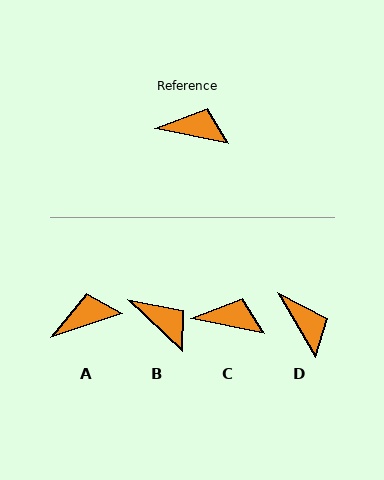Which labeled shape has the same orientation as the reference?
C.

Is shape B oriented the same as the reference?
No, it is off by about 33 degrees.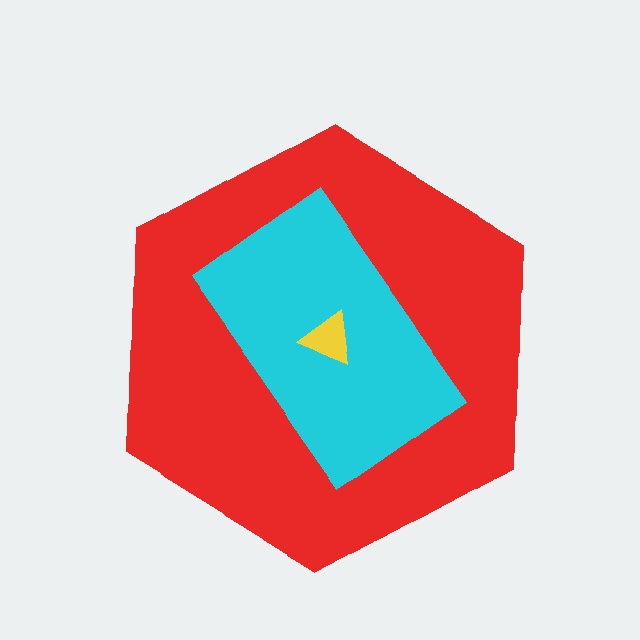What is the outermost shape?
The red hexagon.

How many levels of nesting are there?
3.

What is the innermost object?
The yellow triangle.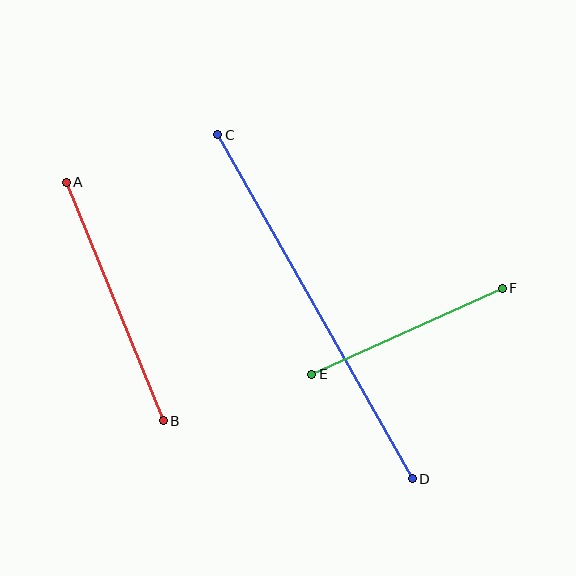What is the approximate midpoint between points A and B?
The midpoint is at approximately (115, 302) pixels.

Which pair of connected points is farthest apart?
Points C and D are farthest apart.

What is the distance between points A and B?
The distance is approximately 257 pixels.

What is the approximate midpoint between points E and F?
The midpoint is at approximately (407, 331) pixels.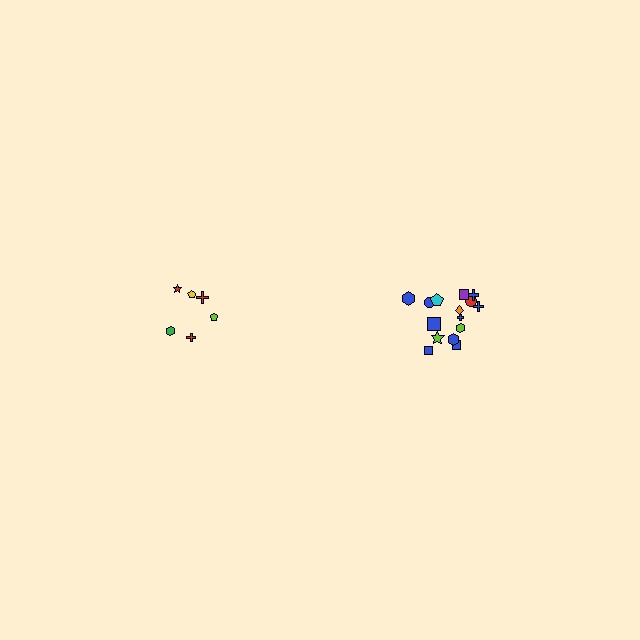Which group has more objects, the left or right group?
The right group.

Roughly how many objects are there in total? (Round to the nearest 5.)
Roughly 20 objects in total.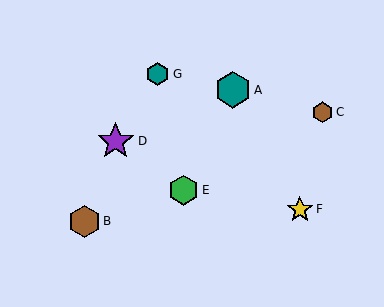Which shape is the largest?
The purple star (labeled D) is the largest.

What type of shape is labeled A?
Shape A is a teal hexagon.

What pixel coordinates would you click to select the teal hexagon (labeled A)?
Click at (233, 90) to select the teal hexagon A.